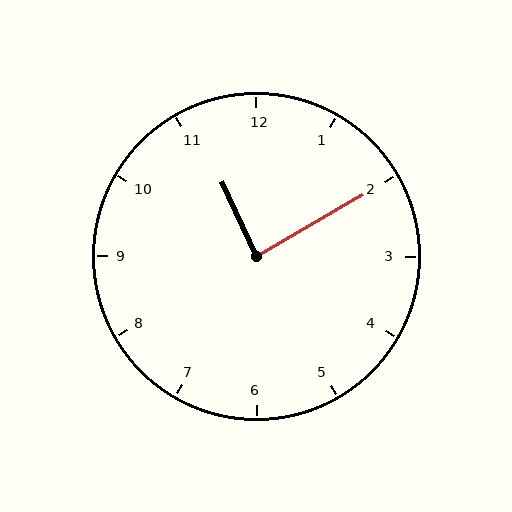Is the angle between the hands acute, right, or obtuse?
It is right.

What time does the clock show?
11:10.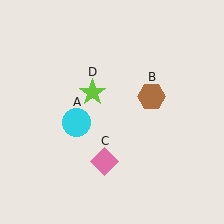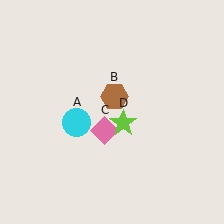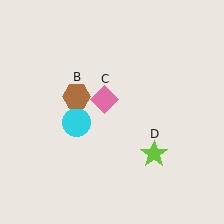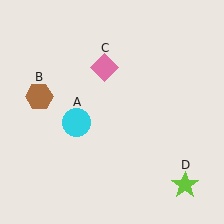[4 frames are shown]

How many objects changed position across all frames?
3 objects changed position: brown hexagon (object B), pink diamond (object C), lime star (object D).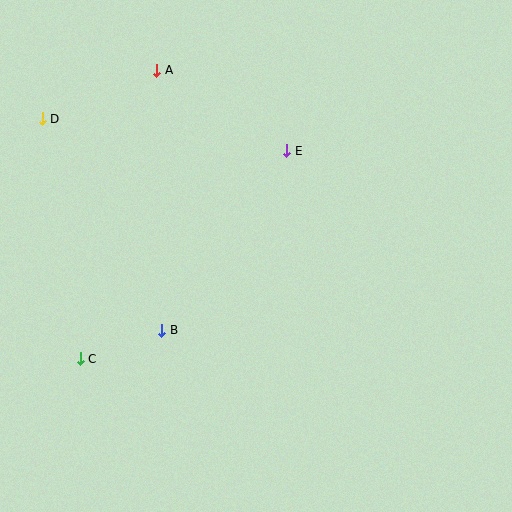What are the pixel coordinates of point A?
Point A is at (157, 70).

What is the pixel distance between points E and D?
The distance between E and D is 247 pixels.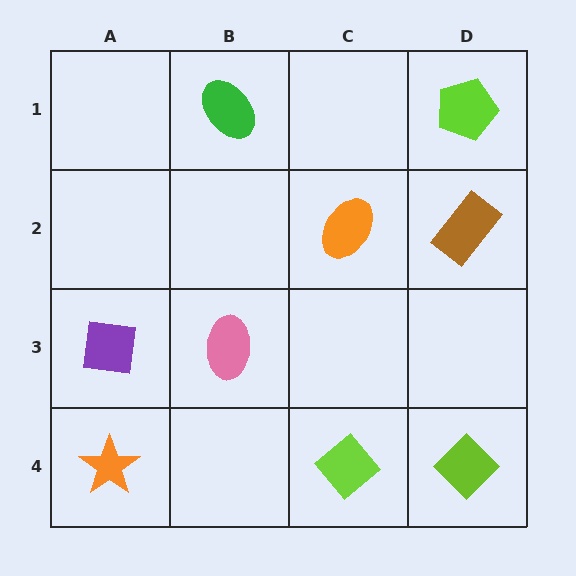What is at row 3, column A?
A purple square.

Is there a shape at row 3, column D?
No, that cell is empty.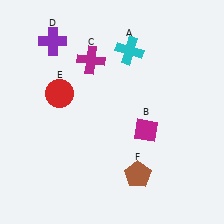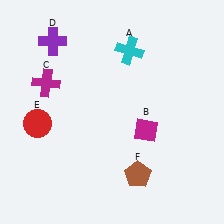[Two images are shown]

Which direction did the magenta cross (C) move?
The magenta cross (C) moved left.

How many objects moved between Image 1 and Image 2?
2 objects moved between the two images.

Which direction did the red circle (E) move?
The red circle (E) moved down.